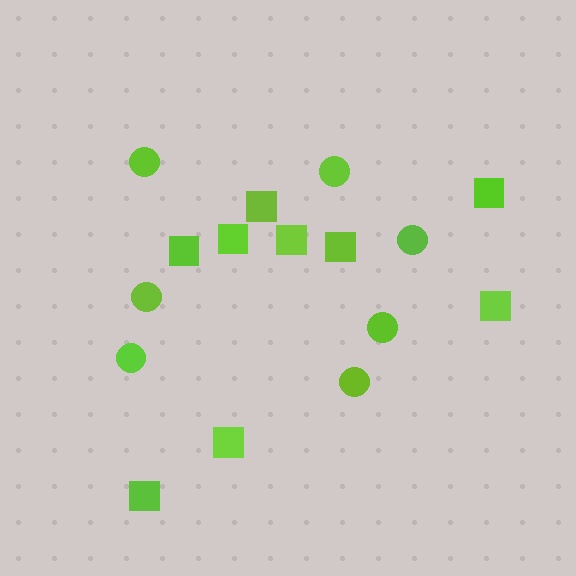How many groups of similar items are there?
There are 2 groups: one group of circles (7) and one group of squares (9).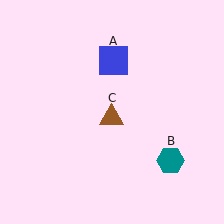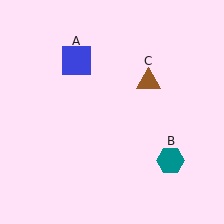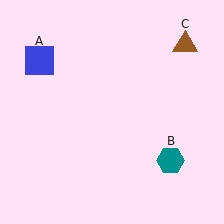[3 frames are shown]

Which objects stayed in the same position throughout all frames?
Teal hexagon (object B) remained stationary.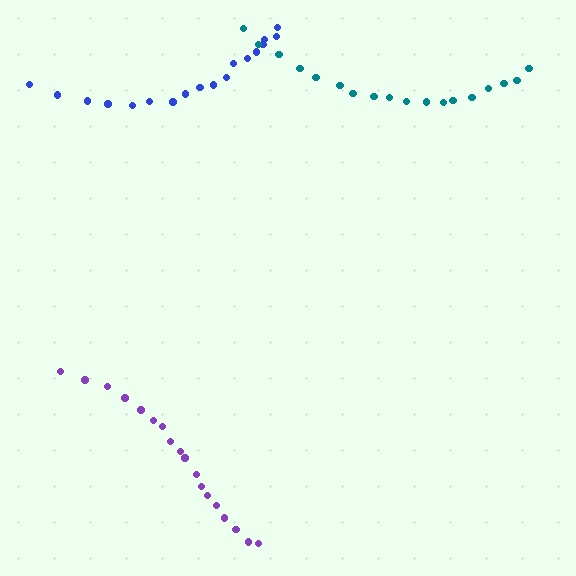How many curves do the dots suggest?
There are 3 distinct paths.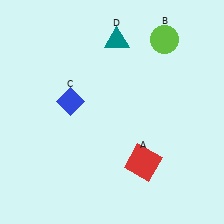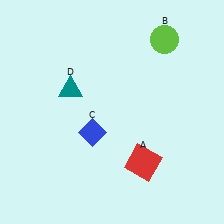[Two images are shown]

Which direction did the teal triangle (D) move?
The teal triangle (D) moved down.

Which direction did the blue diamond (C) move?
The blue diamond (C) moved down.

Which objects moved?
The objects that moved are: the blue diamond (C), the teal triangle (D).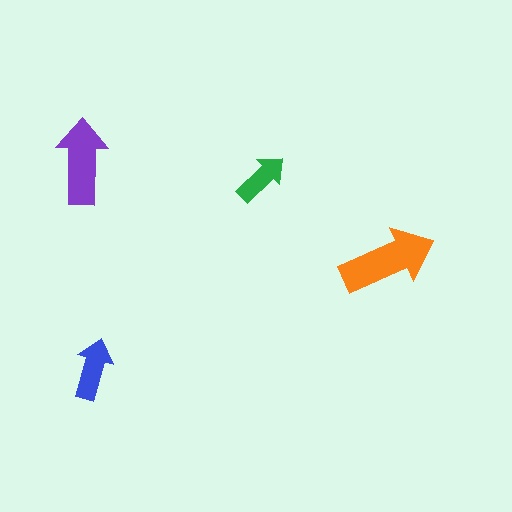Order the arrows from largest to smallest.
the orange one, the purple one, the blue one, the green one.